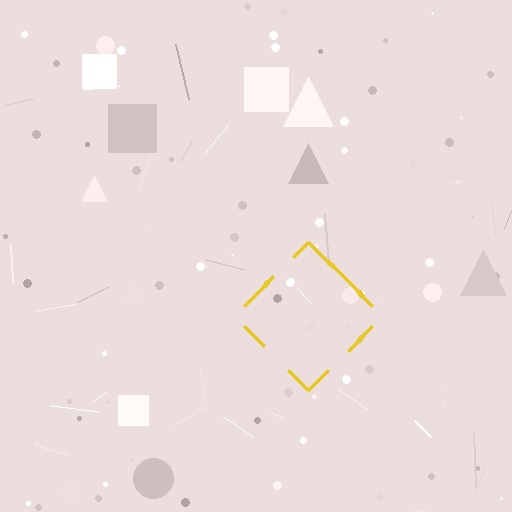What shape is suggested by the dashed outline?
The dashed outline suggests a diamond.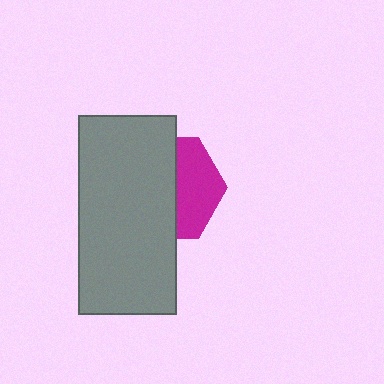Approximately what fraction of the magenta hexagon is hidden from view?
Roughly 60% of the magenta hexagon is hidden behind the gray rectangle.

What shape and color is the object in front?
The object in front is a gray rectangle.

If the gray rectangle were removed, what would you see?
You would see the complete magenta hexagon.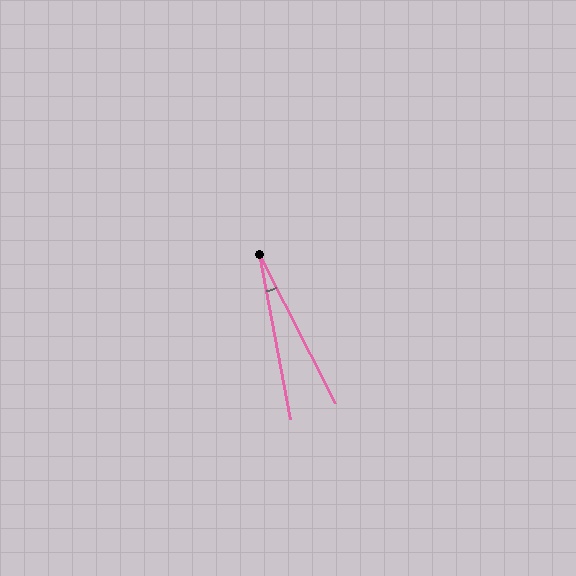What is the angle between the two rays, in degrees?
Approximately 16 degrees.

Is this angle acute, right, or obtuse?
It is acute.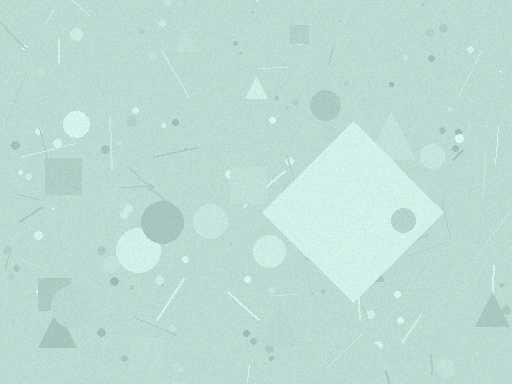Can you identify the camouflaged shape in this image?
The camouflaged shape is a diamond.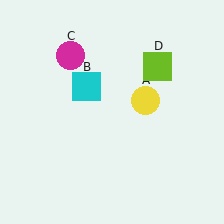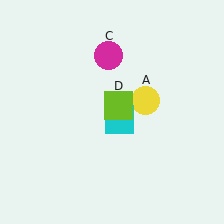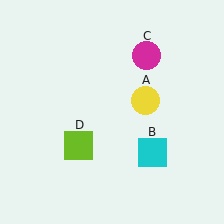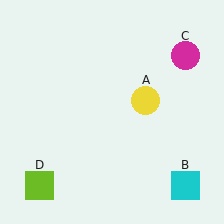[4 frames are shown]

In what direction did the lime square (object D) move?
The lime square (object D) moved down and to the left.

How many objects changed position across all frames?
3 objects changed position: cyan square (object B), magenta circle (object C), lime square (object D).